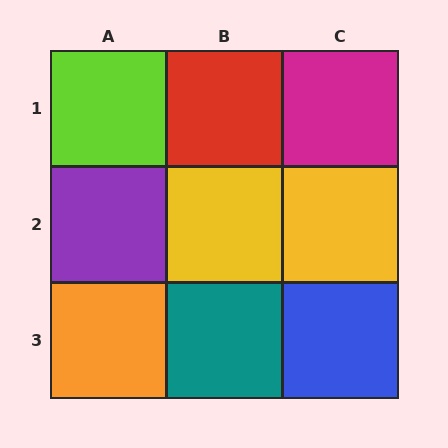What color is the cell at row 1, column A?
Lime.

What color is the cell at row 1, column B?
Red.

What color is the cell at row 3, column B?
Teal.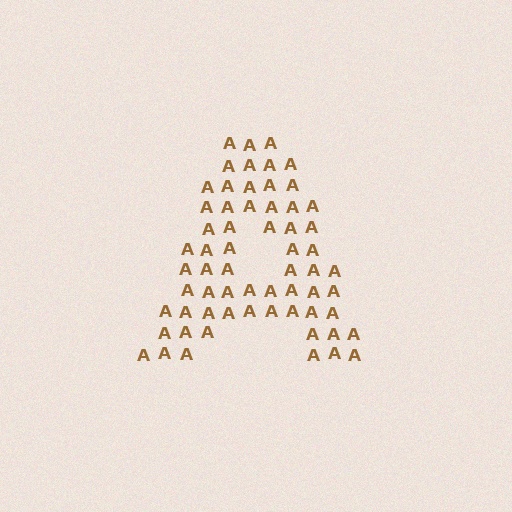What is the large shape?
The large shape is the letter A.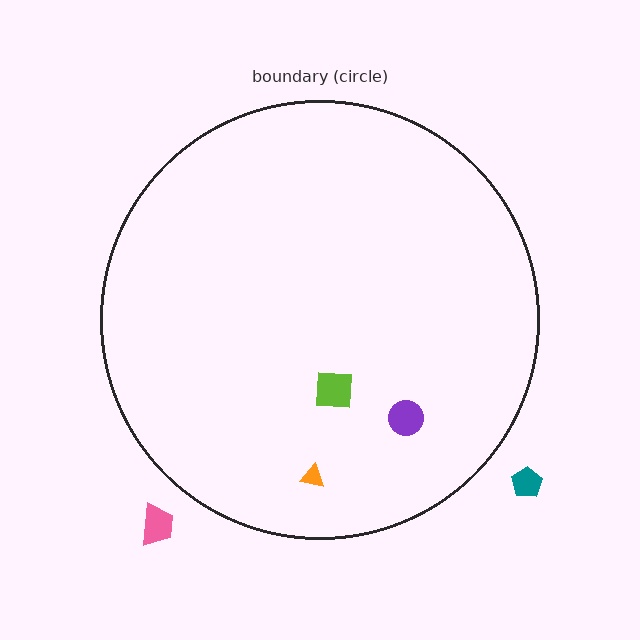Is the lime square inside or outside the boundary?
Inside.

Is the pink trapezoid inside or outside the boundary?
Outside.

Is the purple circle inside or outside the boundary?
Inside.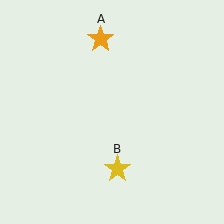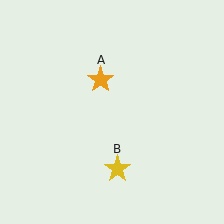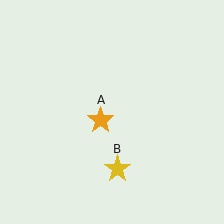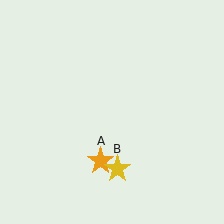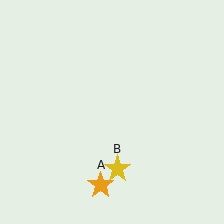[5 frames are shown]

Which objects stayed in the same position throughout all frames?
Yellow star (object B) remained stationary.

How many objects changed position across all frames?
1 object changed position: orange star (object A).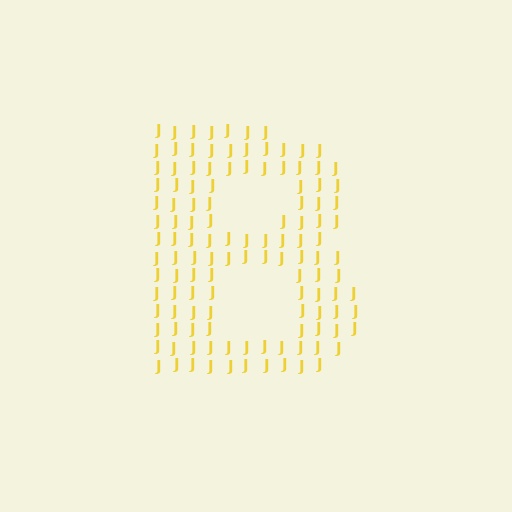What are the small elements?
The small elements are letter J's.